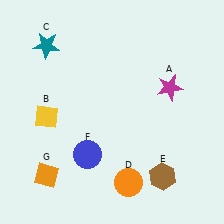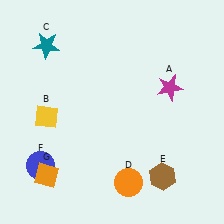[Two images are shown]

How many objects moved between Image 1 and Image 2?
1 object moved between the two images.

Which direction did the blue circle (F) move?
The blue circle (F) moved left.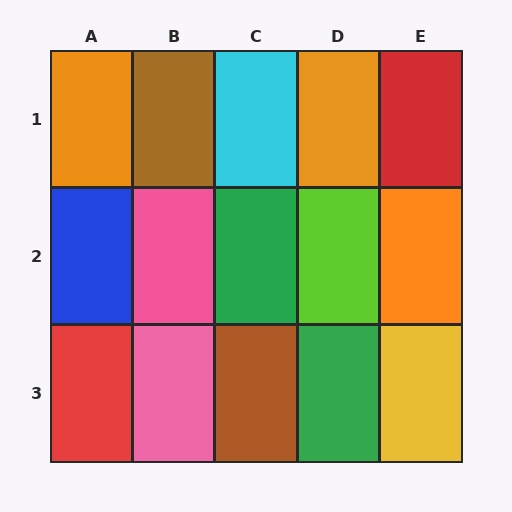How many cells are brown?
2 cells are brown.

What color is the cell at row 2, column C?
Green.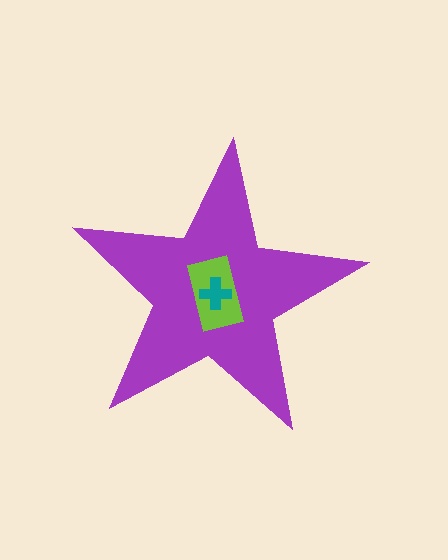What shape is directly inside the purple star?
The lime rectangle.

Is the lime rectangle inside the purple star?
Yes.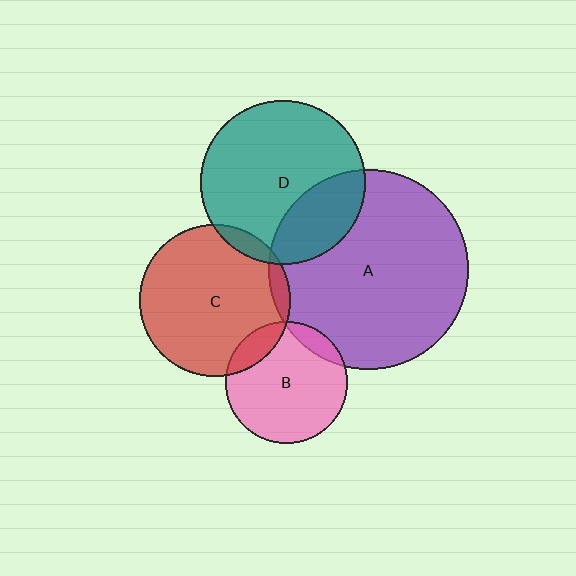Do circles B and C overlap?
Yes.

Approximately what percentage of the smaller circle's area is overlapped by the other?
Approximately 15%.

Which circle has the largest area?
Circle A (purple).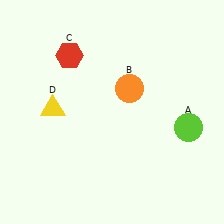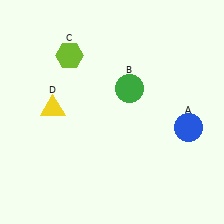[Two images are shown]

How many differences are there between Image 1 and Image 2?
There are 3 differences between the two images.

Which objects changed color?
A changed from lime to blue. B changed from orange to green. C changed from red to lime.